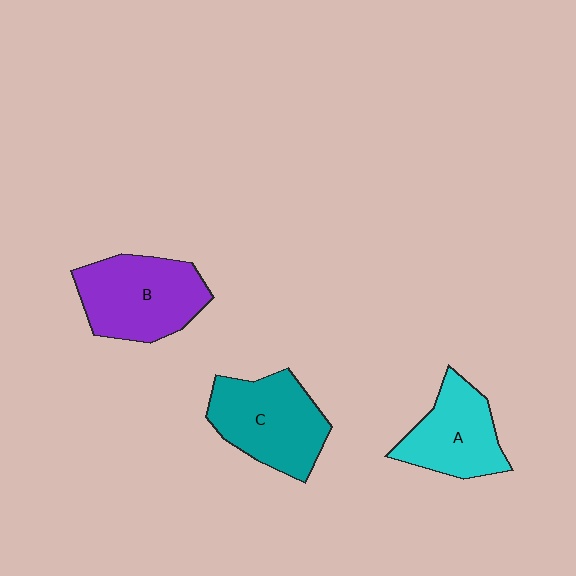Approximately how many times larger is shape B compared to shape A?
Approximately 1.3 times.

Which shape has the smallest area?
Shape A (cyan).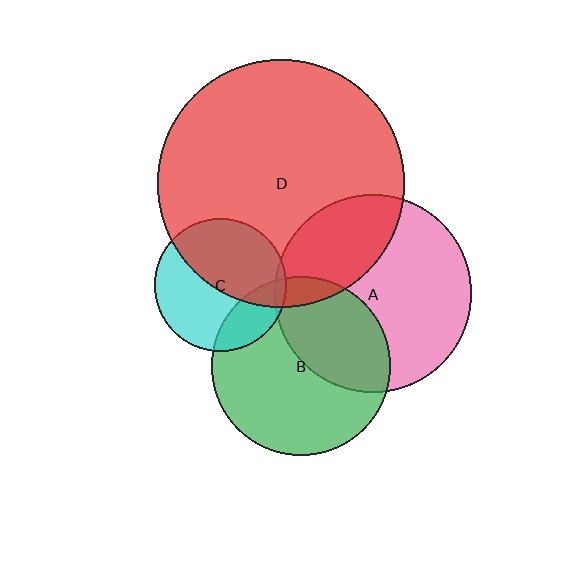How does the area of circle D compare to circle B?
Approximately 1.9 times.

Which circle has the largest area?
Circle D (red).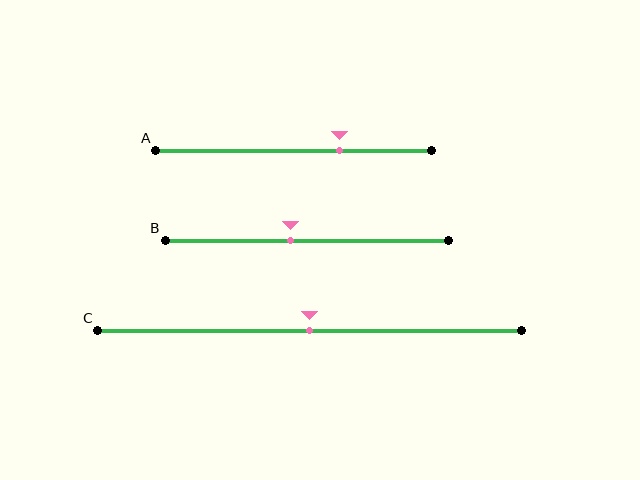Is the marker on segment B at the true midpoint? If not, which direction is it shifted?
No, the marker on segment B is shifted to the left by about 6% of the segment length.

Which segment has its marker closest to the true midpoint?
Segment C has its marker closest to the true midpoint.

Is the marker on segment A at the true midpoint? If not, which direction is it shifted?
No, the marker on segment A is shifted to the right by about 17% of the segment length.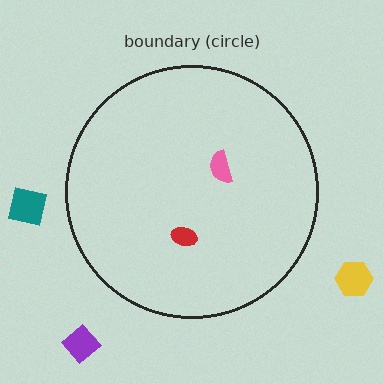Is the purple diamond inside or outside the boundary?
Outside.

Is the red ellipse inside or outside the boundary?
Inside.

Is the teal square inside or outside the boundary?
Outside.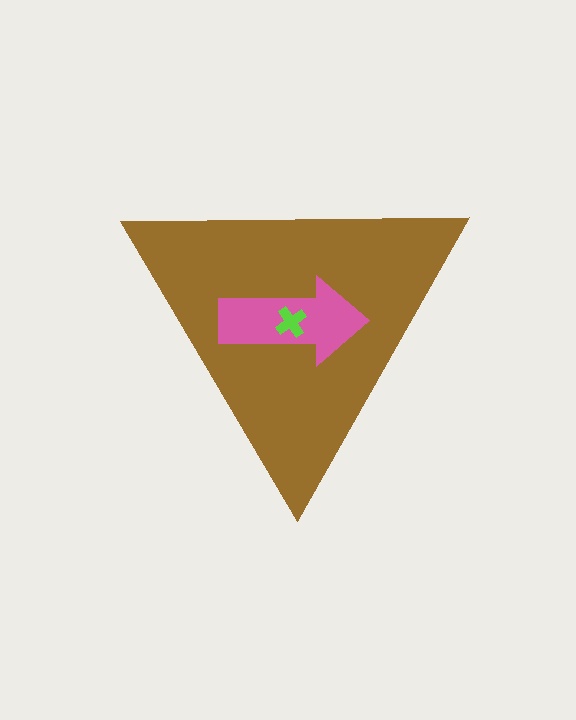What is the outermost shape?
The brown triangle.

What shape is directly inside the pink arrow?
The lime cross.